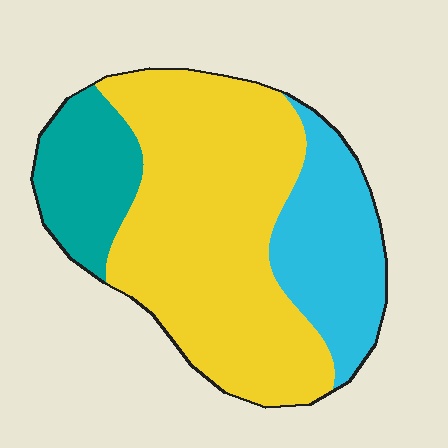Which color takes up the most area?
Yellow, at roughly 60%.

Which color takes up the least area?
Teal, at roughly 15%.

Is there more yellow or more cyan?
Yellow.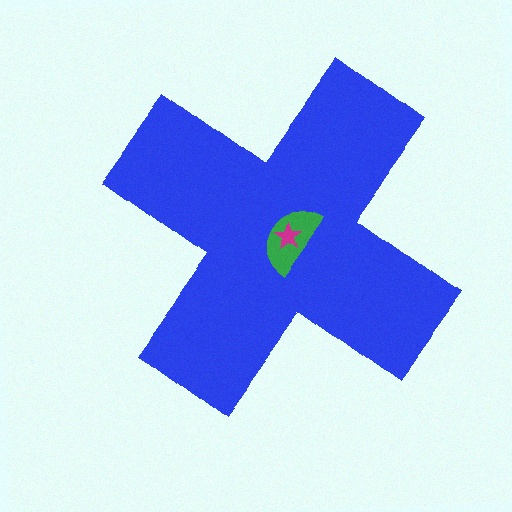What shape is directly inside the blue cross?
The green semicircle.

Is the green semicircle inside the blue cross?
Yes.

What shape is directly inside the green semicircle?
The magenta star.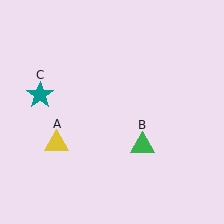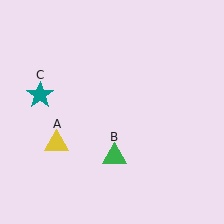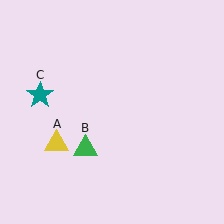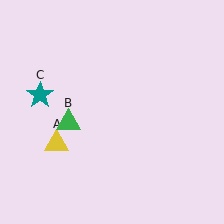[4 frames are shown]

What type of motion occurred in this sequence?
The green triangle (object B) rotated clockwise around the center of the scene.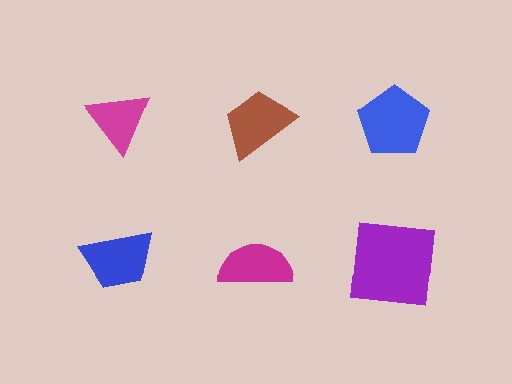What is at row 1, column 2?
A brown trapezoid.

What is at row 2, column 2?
A magenta semicircle.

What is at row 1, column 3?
A blue pentagon.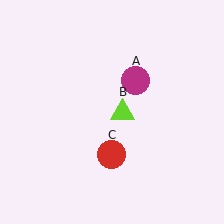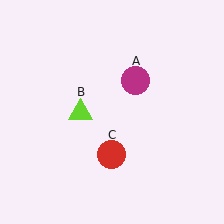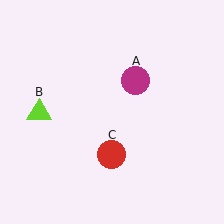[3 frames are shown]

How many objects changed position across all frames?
1 object changed position: lime triangle (object B).